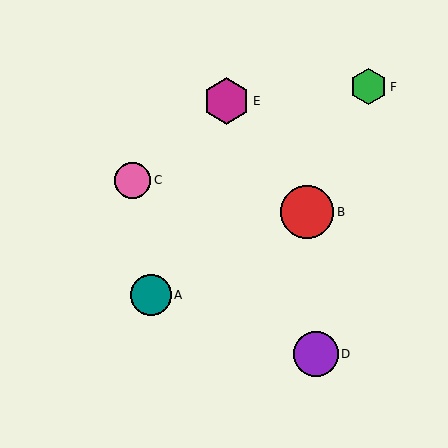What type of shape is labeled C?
Shape C is a pink circle.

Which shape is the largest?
The red circle (labeled B) is the largest.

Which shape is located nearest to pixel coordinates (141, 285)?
The teal circle (labeled A) at (151, 295) is nearest to that location.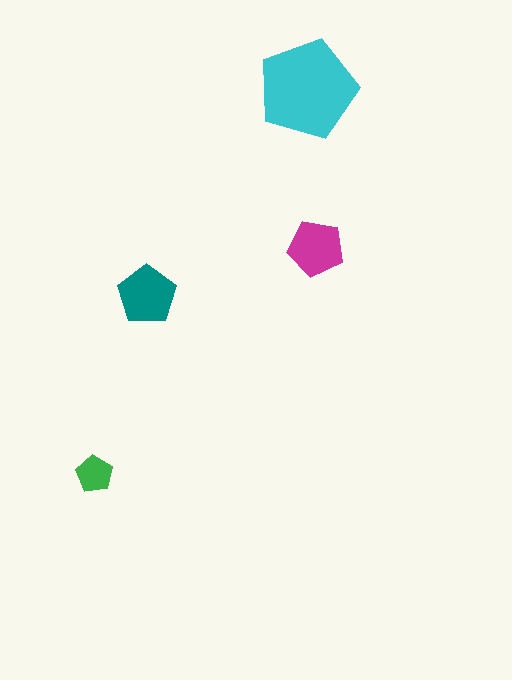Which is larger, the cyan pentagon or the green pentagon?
The cyan one.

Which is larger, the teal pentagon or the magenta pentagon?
The teal one.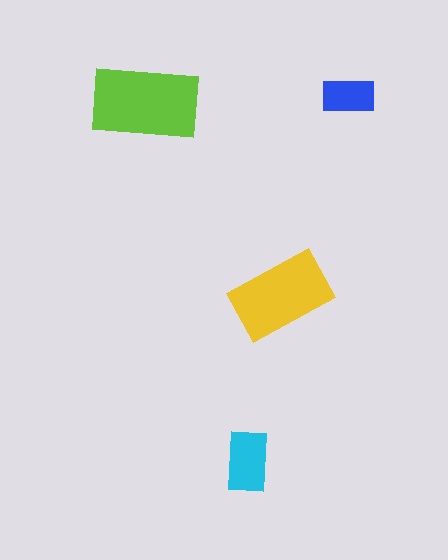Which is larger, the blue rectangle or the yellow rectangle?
The yellow one.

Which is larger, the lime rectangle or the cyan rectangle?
The lime one.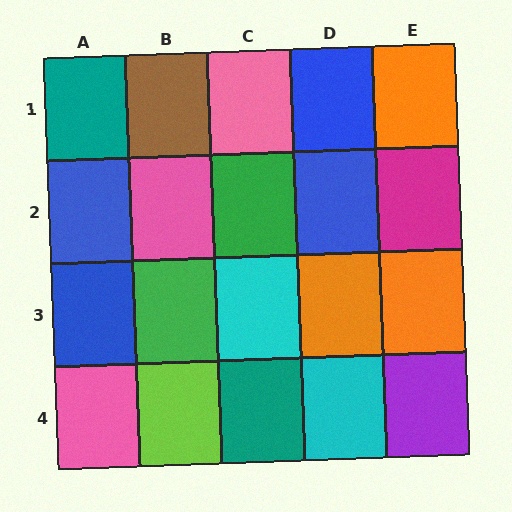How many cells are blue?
4 cells are blue.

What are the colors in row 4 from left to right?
Pink, lime, teal, cyan, purple.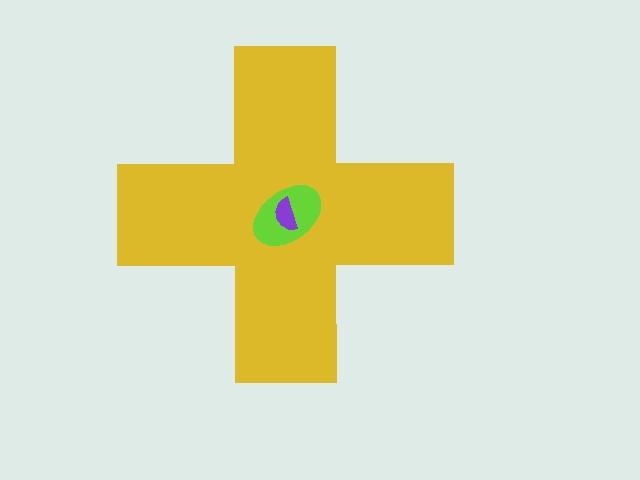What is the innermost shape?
The purple semicircle.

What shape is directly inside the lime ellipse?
The purple semicircle.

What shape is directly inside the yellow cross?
The lime ellipse.